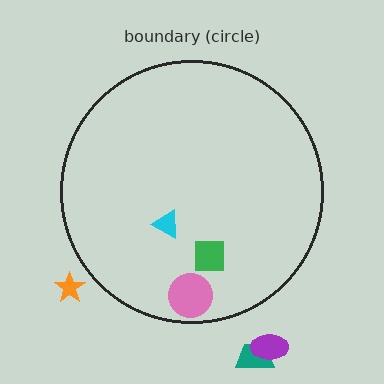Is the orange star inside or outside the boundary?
Outside.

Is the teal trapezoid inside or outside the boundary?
Outside.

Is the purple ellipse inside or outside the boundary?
Outside.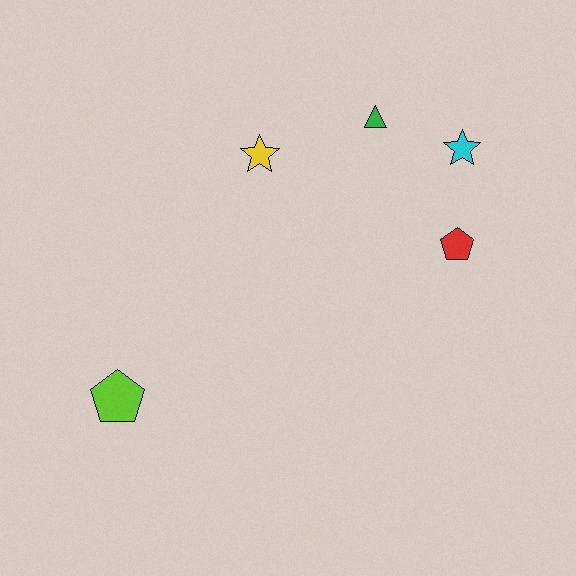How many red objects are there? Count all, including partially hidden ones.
There is 1 red object.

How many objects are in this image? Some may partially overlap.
There are 5 objects.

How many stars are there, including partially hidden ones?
There are 2 stars.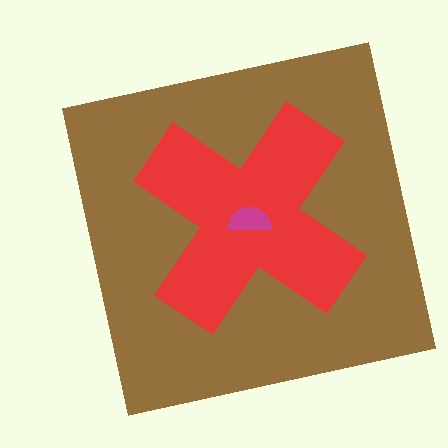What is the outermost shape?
The brown square.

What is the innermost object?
The magenta semicircle.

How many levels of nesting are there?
3.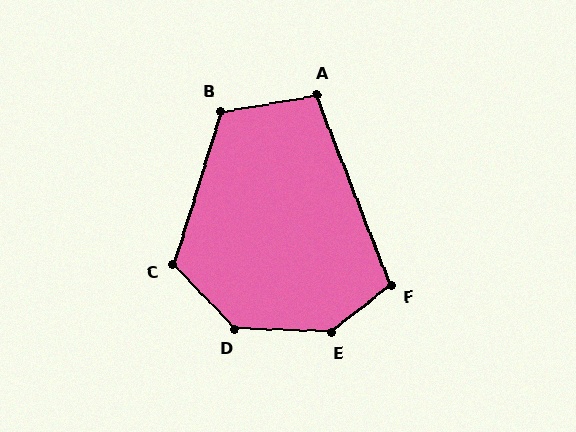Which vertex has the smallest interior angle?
A, at approximately 102 degrees.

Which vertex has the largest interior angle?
E, at approximately 139 degrees.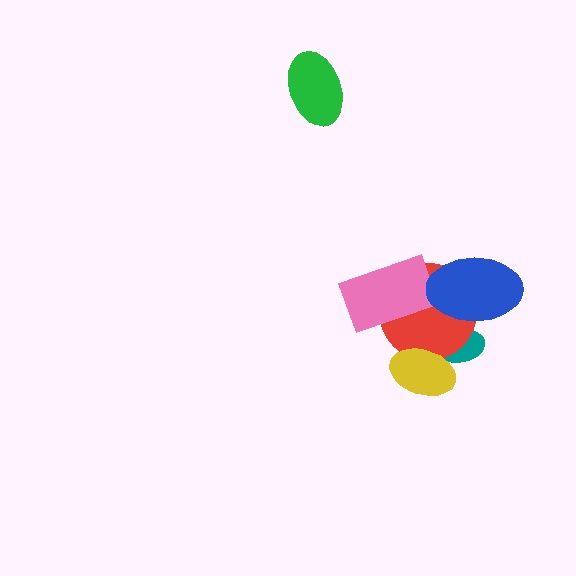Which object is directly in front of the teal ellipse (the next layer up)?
The red circle is directly in front of the teal ellipse.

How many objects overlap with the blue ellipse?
2 objects overlap with the blue ellipse.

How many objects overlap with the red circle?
4 objects overlap with the red circle.